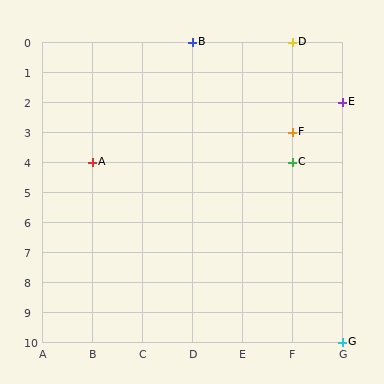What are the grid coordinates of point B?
Point B is at grid coordinates (D, 0).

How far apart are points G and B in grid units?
Points G and B are 3 columns and 10 rows apart (about 10.4 grid units diagonally).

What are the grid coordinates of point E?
Point E is at grid coordinates (G, 2).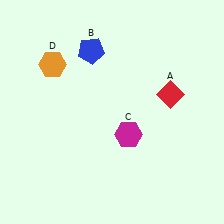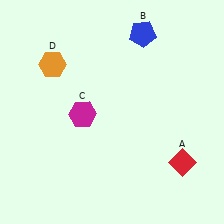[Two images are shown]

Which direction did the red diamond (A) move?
The red diamond (A) moved down.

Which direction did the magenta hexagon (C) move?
The magenta hexagon (C) moved left.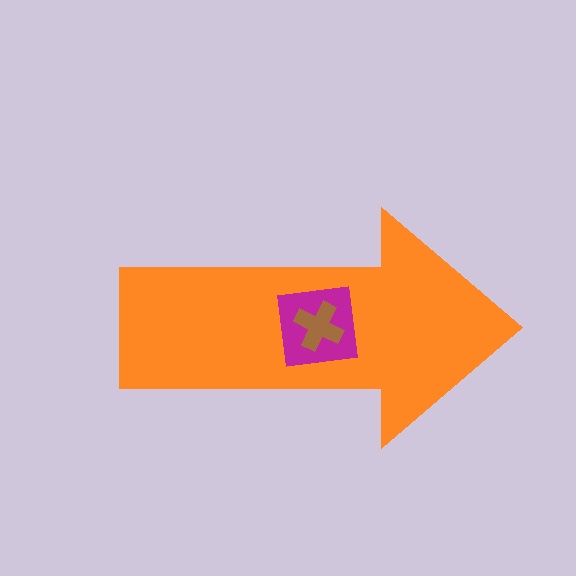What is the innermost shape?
The brown cross.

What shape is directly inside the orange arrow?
The magenta square.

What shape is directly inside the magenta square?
The brown cross.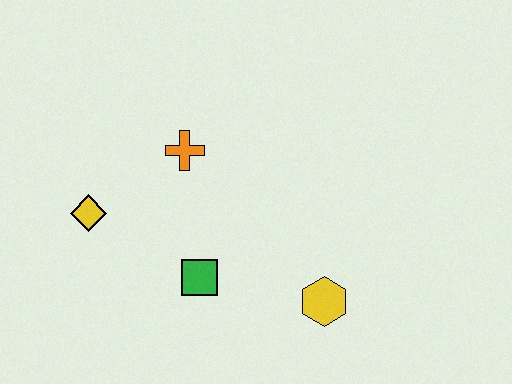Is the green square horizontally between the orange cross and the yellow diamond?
No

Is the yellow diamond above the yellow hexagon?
Yes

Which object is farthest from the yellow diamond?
The yellow hexagon is farthest from the yellow diamond.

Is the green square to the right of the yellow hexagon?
No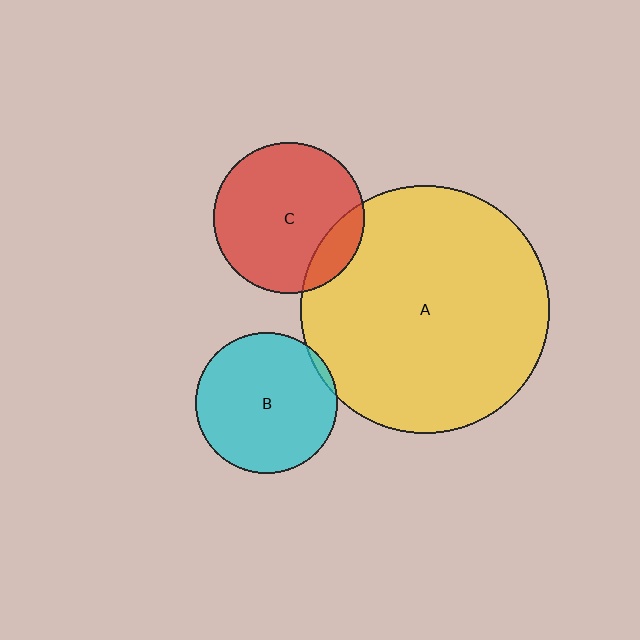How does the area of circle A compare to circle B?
Approximately 3.1 times.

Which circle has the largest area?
Circle A (yellow).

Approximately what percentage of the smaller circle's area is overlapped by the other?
Approximately 5%.